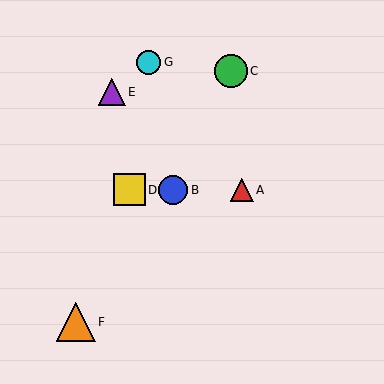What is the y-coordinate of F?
Object F is at y≈322.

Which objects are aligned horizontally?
Objects A, B, D are aligned horizontally.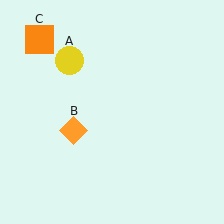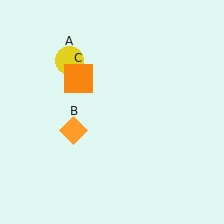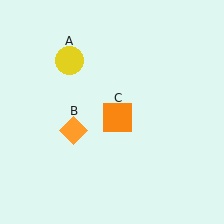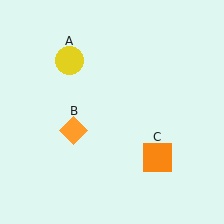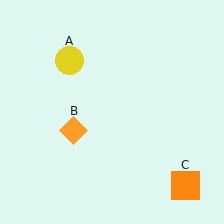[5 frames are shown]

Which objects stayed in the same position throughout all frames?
Yellow circle (object A) and orange diamond (object B) remained stationary.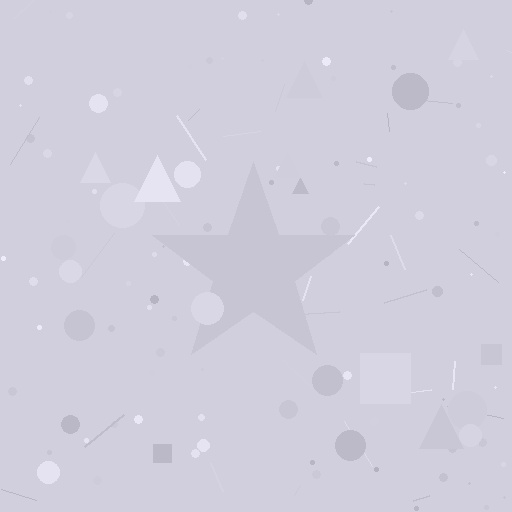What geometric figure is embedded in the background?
A star is embedded in the background.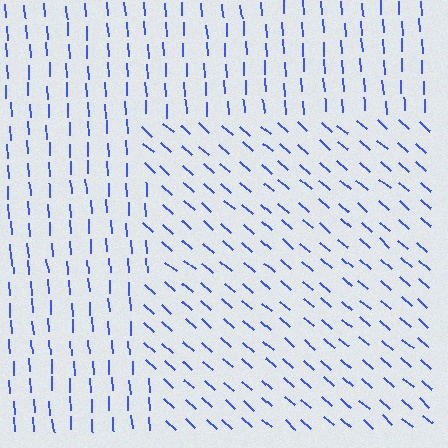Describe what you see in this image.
The image is filled with small blue line segments. A rectangle region in the image has lines oriented differently from the surrounding lines, creating a visible texture boundary.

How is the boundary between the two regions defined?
The boundary is defined purely by a change in line orientation (approximately 45 degrees difference). All lines are the same color and thickness.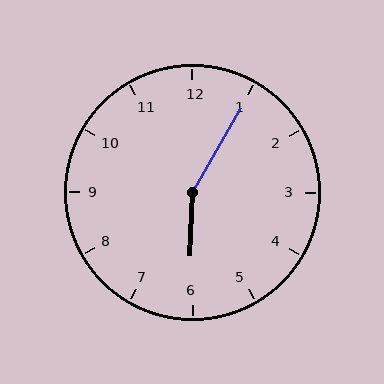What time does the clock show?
6:05.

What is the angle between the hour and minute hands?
Approximately 152 degrees.